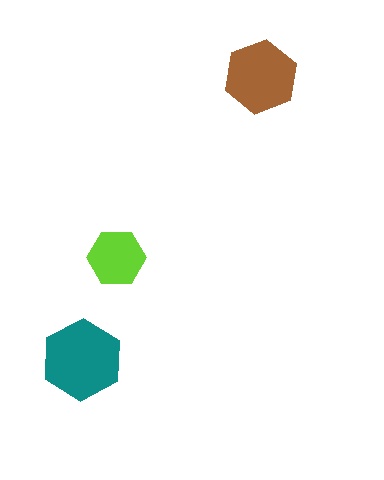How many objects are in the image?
There are 3 objects in the image.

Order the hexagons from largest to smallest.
the teal one, the brown one, the lime one.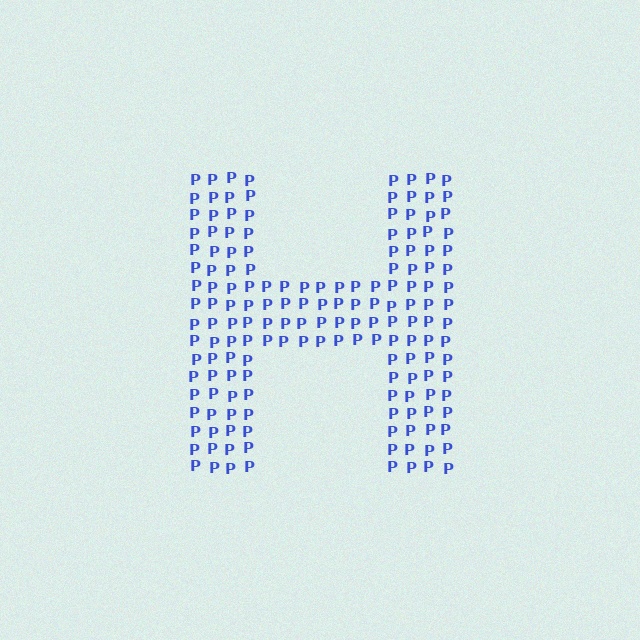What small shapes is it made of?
It is made of small letter P's.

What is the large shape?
The large shape is the letter H.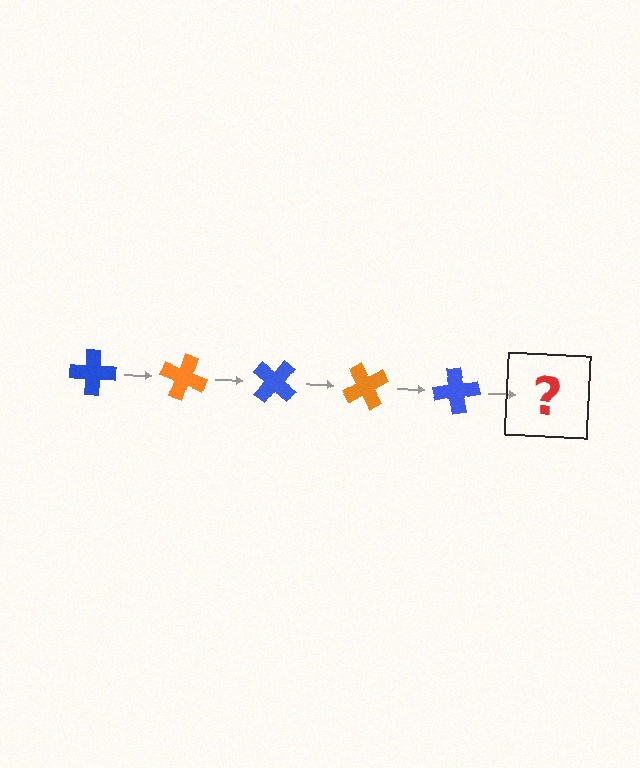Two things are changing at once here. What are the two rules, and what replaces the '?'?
The two rules are that it rotates 20 degrees each step and the color cycles through blue and orange. The '?' should be an orange cross, rotated 100 degrees from the start.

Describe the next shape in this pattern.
It should be an orange cross, rotated 100 degrees from the start.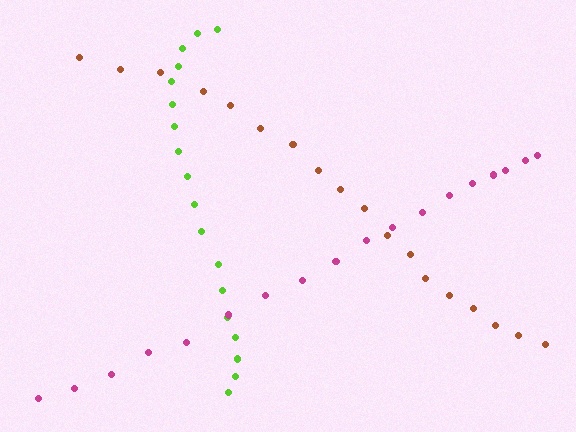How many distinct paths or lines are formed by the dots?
There are 3 distinct paths.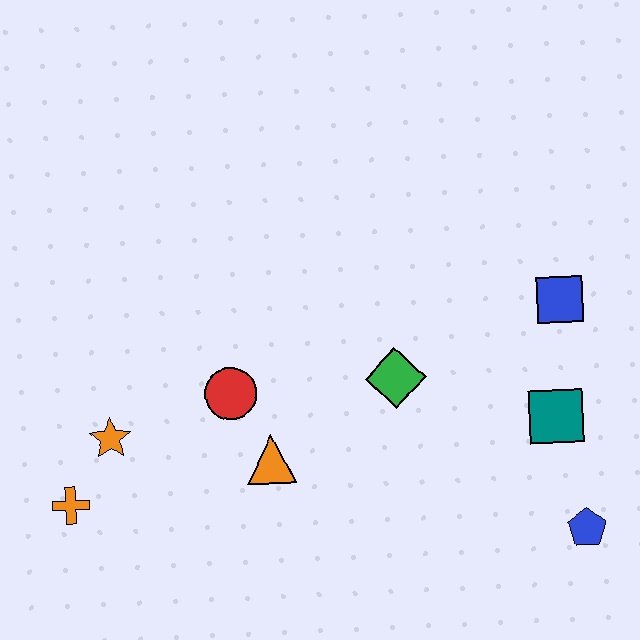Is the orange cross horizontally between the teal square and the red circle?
No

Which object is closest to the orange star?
The orange cross is closest to the orange star.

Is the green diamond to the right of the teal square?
No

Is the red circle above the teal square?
Yes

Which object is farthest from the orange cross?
The blue square is farthest from the orange cross.